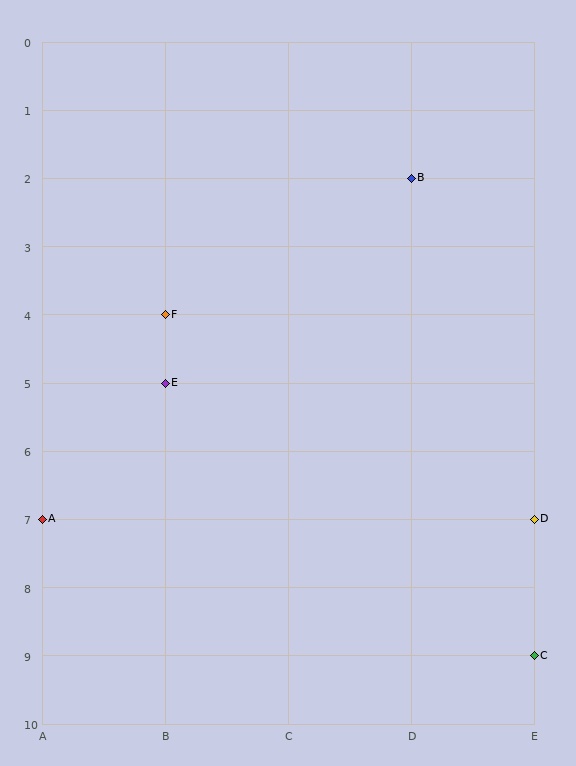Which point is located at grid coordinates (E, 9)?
Point C is at (E, 9).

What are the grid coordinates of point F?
Point F is at grid coordinates (B, 4).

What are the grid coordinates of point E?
Point E is at grid coordinates (B, 5).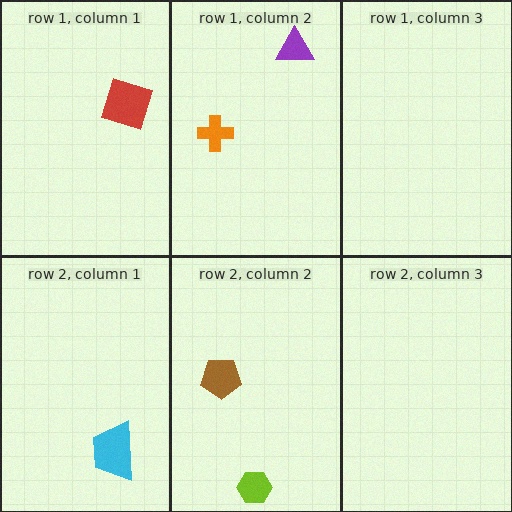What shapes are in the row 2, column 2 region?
The brown pentagon, the lime hexagon.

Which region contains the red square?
The row 1, column 1 region.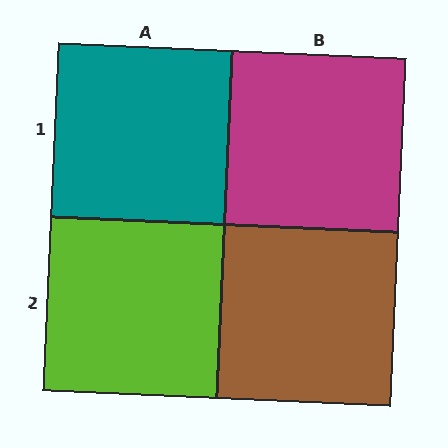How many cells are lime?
1 cell is lime.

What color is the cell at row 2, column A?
Lime.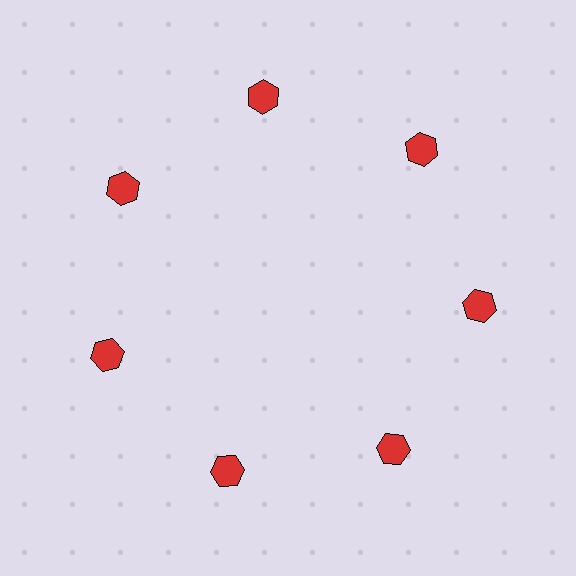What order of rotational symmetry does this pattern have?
This pattern has 7-fold rotational symmetry.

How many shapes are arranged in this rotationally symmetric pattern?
There are 7 shapes, arranged in 7 groups of 1.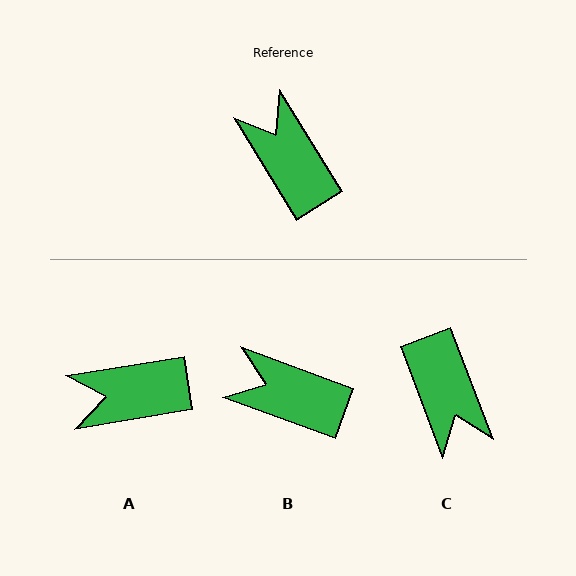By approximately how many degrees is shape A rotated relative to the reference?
Approximately 68 degrees counter-clockwise.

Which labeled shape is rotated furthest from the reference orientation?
C, about 169 degrees away.